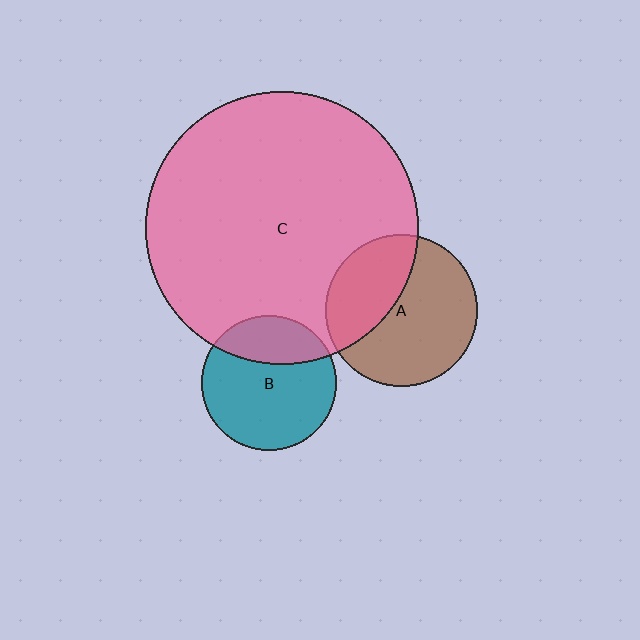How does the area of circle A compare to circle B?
Approximately 1.3 times.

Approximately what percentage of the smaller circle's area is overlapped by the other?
Approximately 25%.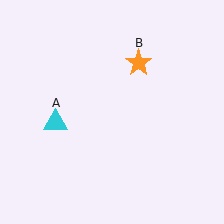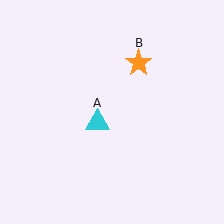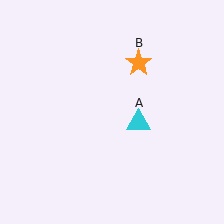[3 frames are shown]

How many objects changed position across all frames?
1 object changed position: cyan triangle (object A).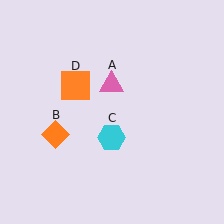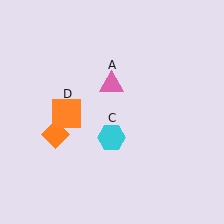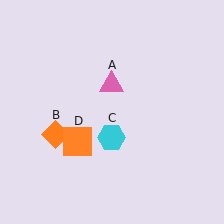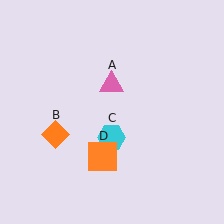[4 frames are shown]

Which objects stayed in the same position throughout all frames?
Pink triangle (object A) and orange diamond (object B) and cyan hexagon (object C) remained stationary.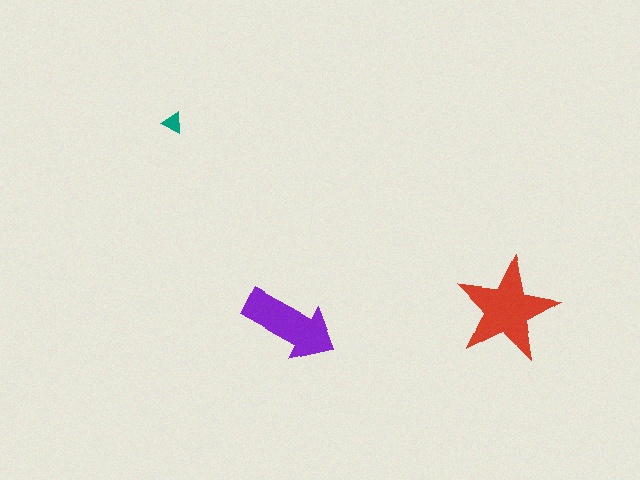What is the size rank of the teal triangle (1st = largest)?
3rd.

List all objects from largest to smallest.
The red star, the purple arrow, the teal triangle.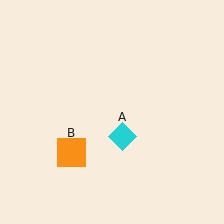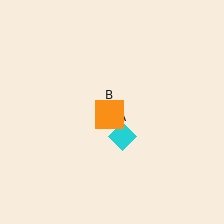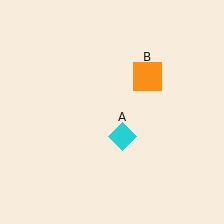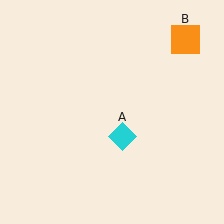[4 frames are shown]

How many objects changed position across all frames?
1 object changed position: orange square (object B).